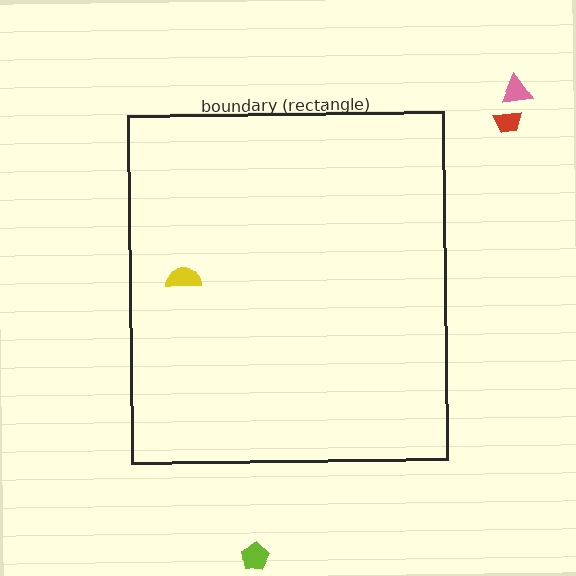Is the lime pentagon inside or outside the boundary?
Outside.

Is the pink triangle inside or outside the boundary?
Outside.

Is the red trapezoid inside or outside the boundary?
Outside.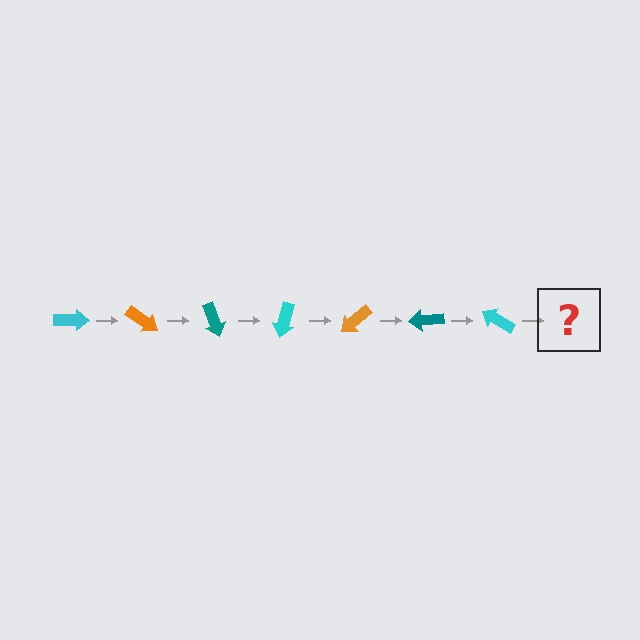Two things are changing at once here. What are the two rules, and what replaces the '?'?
The two rules are that it rotates 35 degrees each step and the color cycles through cyan, orange, and teal. The '?' should be an orange arrow, rotated 245 degrees from the start.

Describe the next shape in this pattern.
It should be an orange arrow, rotated 245 degrees from the start.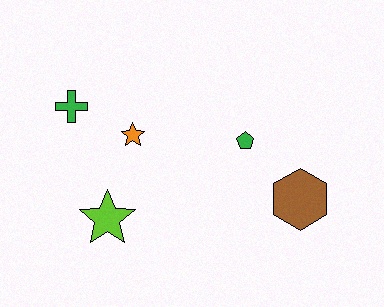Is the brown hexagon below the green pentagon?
Yes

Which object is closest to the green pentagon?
The brown hexagon is closest to the green pentagon.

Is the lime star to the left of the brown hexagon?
Yes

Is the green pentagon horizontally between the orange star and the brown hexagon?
Yes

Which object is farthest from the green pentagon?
The green cross is farthest from the green pentagon.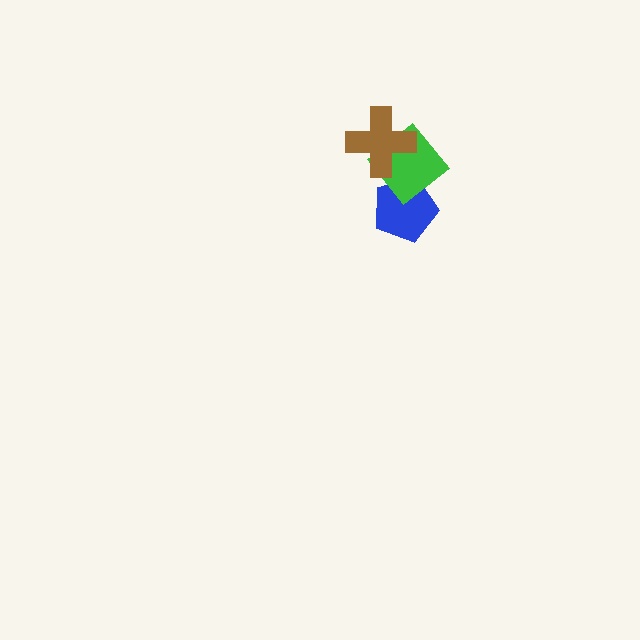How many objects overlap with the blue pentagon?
1 object overlaps with the blue pentagon.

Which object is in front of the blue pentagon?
The green diamond is in front of the blue pentagon.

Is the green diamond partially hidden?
Yes, it is partially covered by another shape.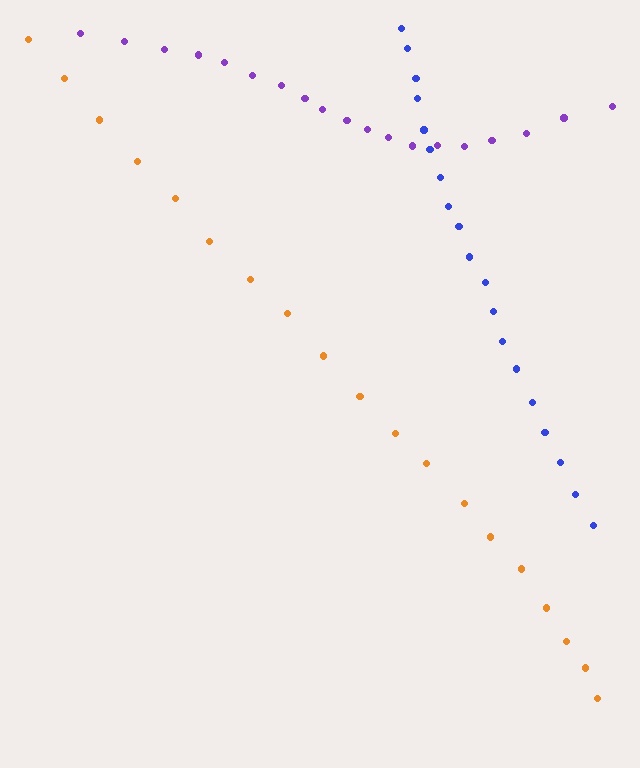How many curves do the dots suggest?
There are 3 distinct paths.